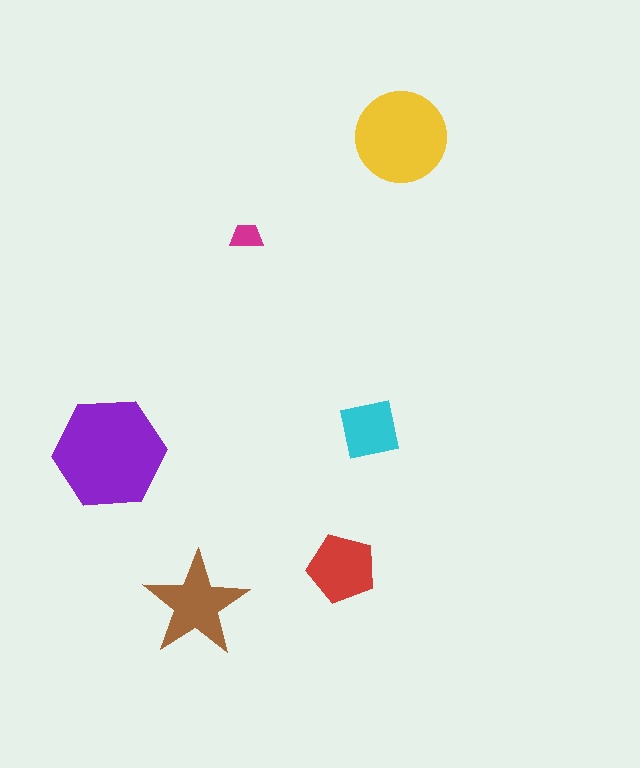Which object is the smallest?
The magenta trapezoid.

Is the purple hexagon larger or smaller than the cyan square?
Larger.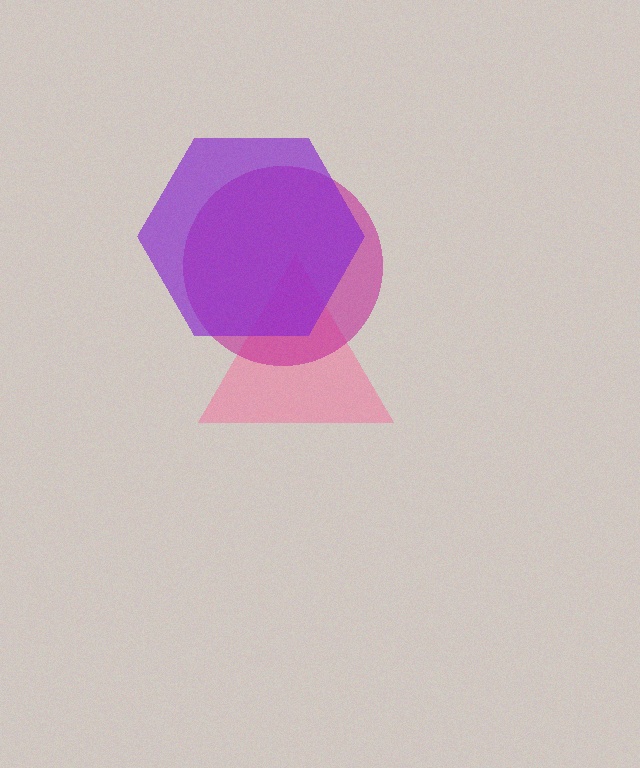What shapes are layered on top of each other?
The layered shapes are: a pink triangle, a magenta circle, a purple hexagon.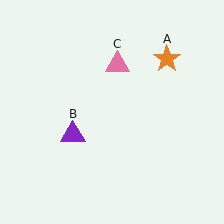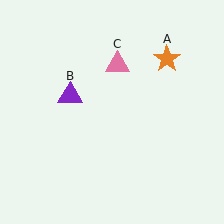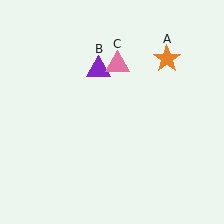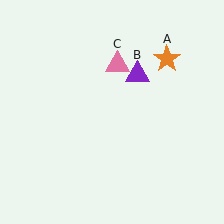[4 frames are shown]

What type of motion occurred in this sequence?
The purple triangle (object B) rotated clockwise around the center of the scene.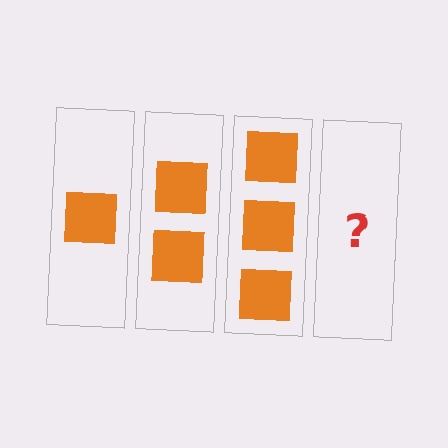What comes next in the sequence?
The next element should be 4 squares.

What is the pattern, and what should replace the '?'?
The pattern is that each step adds one more square. The '?' should be 4 squares.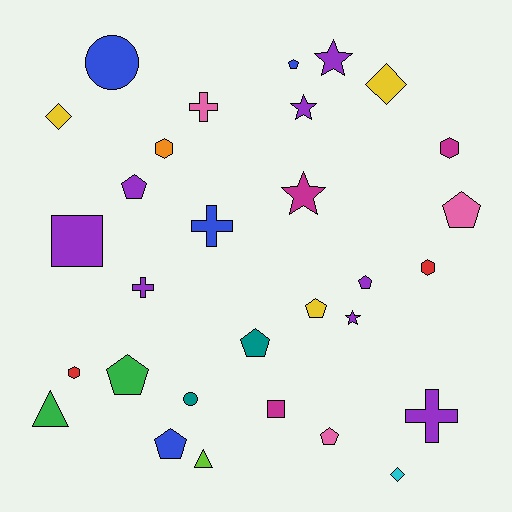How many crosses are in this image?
There are 4 crosses.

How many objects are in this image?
There are 30 objects.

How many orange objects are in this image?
There is 1 orange object.